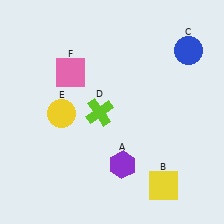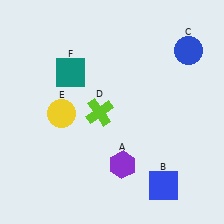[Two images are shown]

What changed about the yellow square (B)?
In Image 1, B is yellow. In Image 2, it changed to blue.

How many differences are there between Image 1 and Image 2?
There are 2 differences between the two images.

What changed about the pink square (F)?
In Image 1, F is pink. In Image 2, it changed to teal.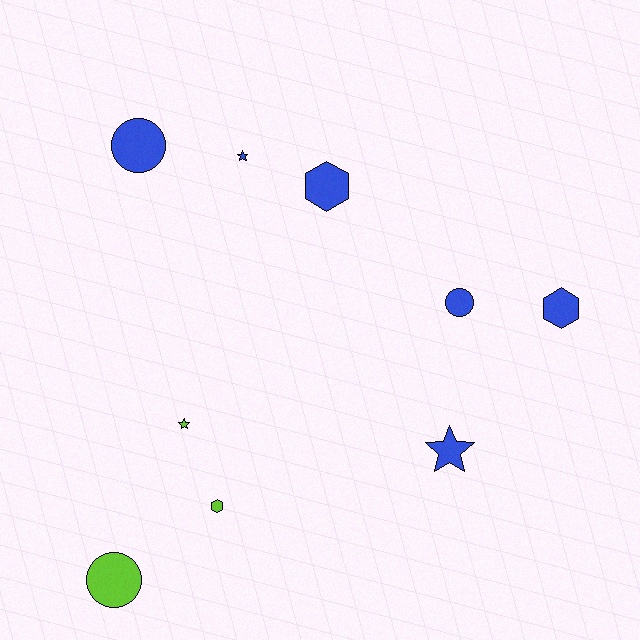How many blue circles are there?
There are 2 blue circles.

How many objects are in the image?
There are 9 objects.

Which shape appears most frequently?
Star, with 3 objects.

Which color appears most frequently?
Blue, with 6 objects.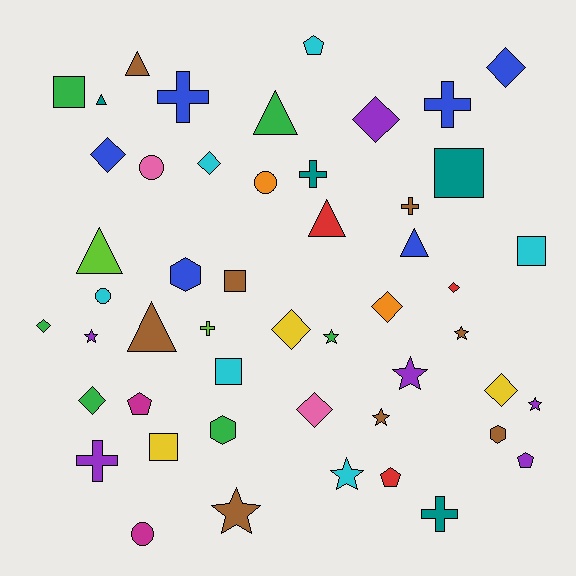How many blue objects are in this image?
There are 6 blue objects.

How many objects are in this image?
There are 50 objects.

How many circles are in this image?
There are 4 circles.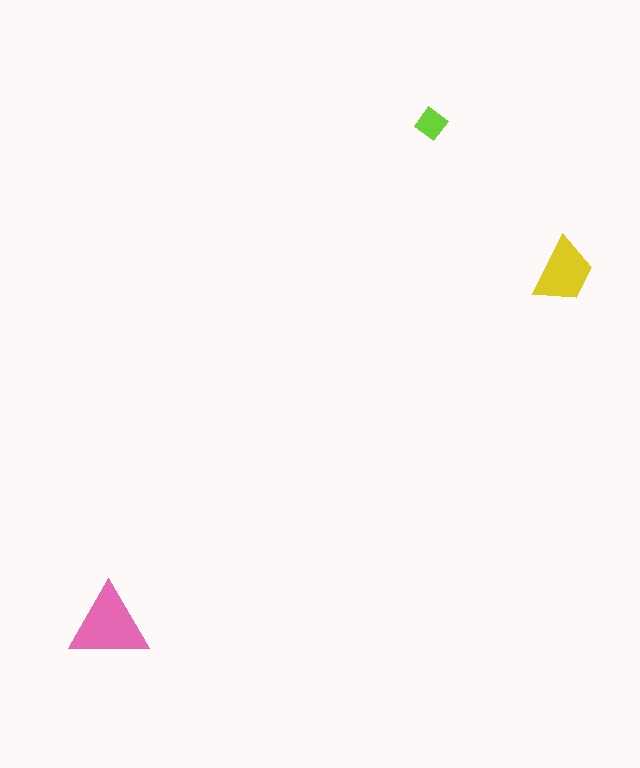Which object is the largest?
The pink triangle.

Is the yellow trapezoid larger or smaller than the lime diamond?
Larger.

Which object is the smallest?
The lime diamond.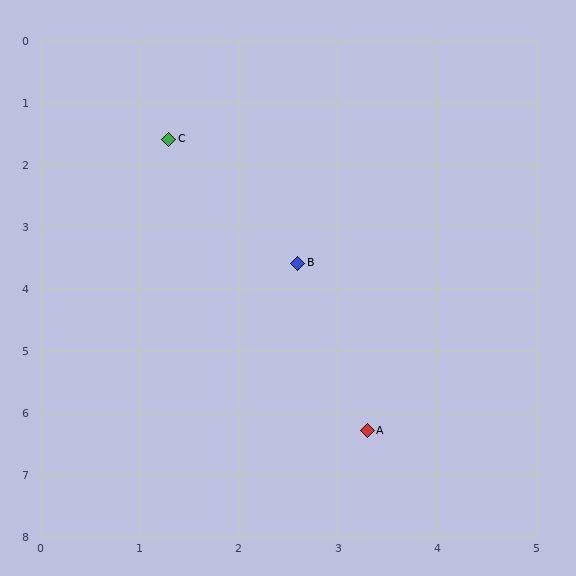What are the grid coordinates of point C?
Point C is at approximately (1.3, 1.6).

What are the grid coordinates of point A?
Point A is at approximately (3.3, 6.3).